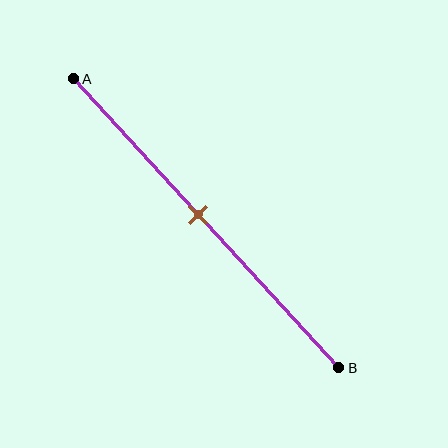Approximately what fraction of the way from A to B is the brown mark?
The brown mark is approximately 45% of the way from A to B.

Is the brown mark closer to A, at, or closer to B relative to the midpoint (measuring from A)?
The brown mark is approximately at the midpoint of segment AB.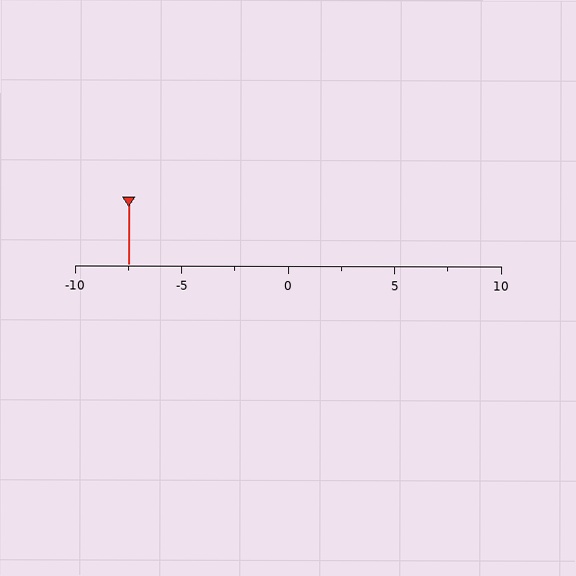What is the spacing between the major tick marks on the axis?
The major ticks are spaced 5 apart.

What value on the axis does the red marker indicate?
The marker indicates approximately -7.5.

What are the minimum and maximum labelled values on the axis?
The axis runs from -10 to 10.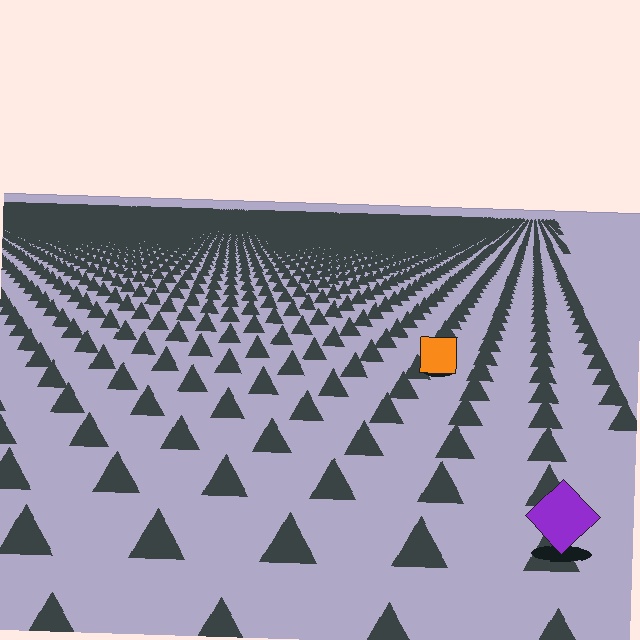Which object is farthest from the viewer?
The orange square is farthest from the viewer. It appears smaller and the ground texture around it is denser.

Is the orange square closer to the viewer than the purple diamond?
No. The purple diamond is closer — you can tell from the texture gradient: the ground texture is coarser near it.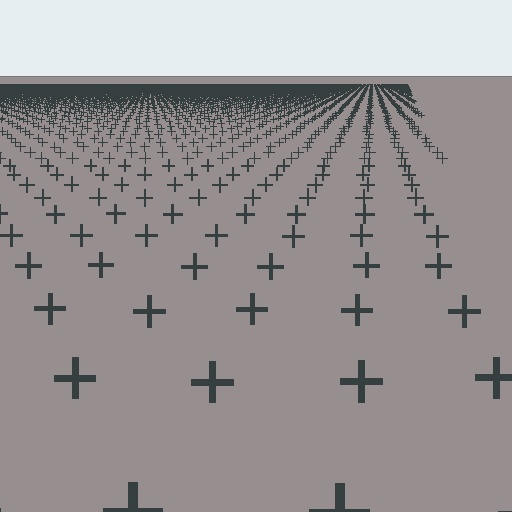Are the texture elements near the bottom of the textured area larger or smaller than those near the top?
Larger. Near the bottom, elements are closer to the viewer and appear at a bigger on-screen size.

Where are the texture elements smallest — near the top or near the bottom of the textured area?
Near the top.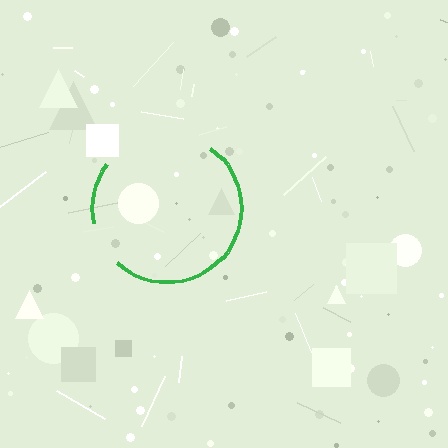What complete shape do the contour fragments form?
The contour fragments form a circle.